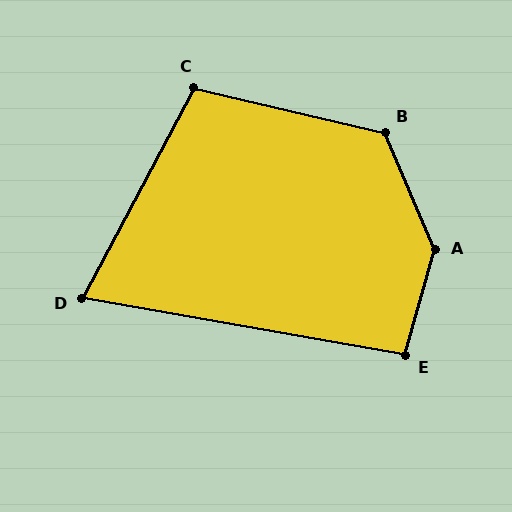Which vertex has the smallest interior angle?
D, at approximately 72 degrees.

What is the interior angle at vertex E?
Approximately 96 degrees (obtuse).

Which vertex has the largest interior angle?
A, at approximately 141 degrees.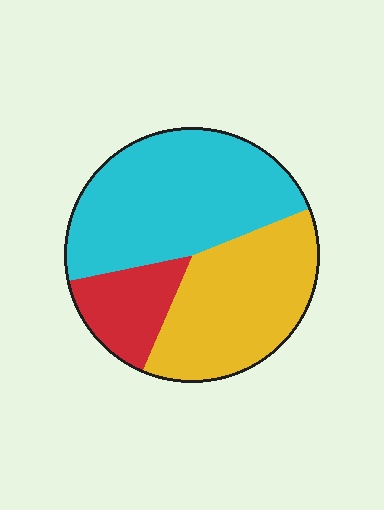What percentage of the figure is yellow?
Yellow takes up about three eighths (3/8) of the figure.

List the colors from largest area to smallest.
From largest to smallest: cyan, yellow, red.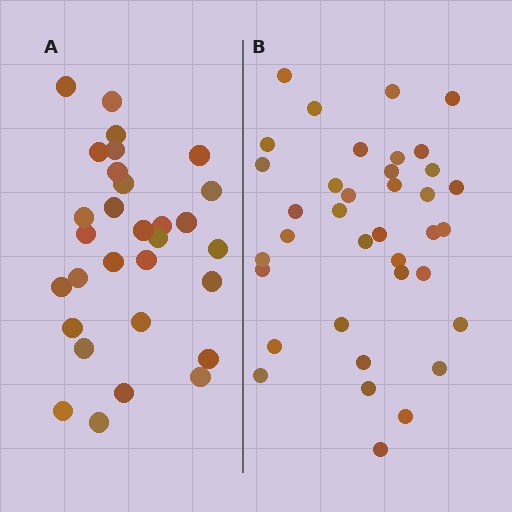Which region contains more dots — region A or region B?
Region B (the right region) has more dots.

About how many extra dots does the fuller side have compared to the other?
Region B has roughly 8 or so more dots than region A.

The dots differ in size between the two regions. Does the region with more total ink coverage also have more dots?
No. Region A has more total ink coverage because its dots are larger, but region B actually contains more individual dots. Total area can be misleading — the number of items is what matters here.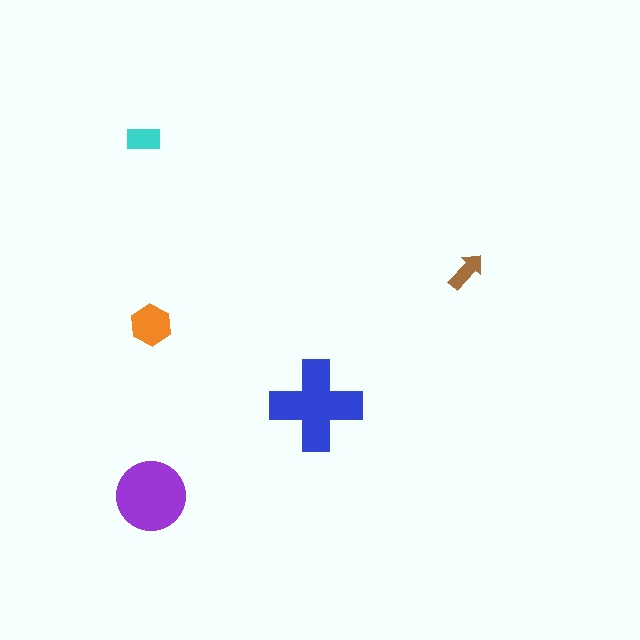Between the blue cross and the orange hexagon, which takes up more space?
The blue cross.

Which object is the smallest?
The brown arrow.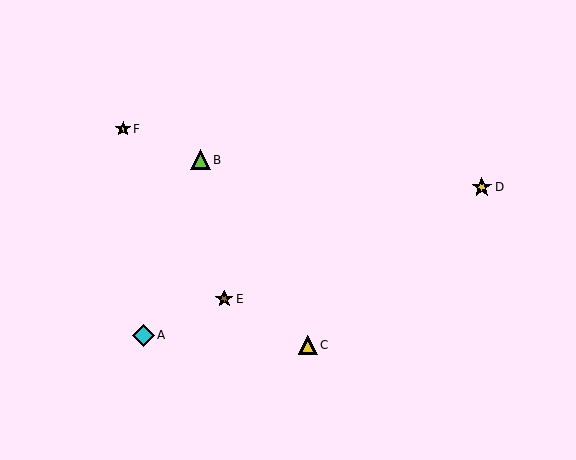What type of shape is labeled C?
Shape C is a yellow triangle.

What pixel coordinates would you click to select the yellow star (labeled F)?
Click at (123, 129) to select the yellow star F.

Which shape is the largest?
The cyan diamond (labeled A) is the largest.